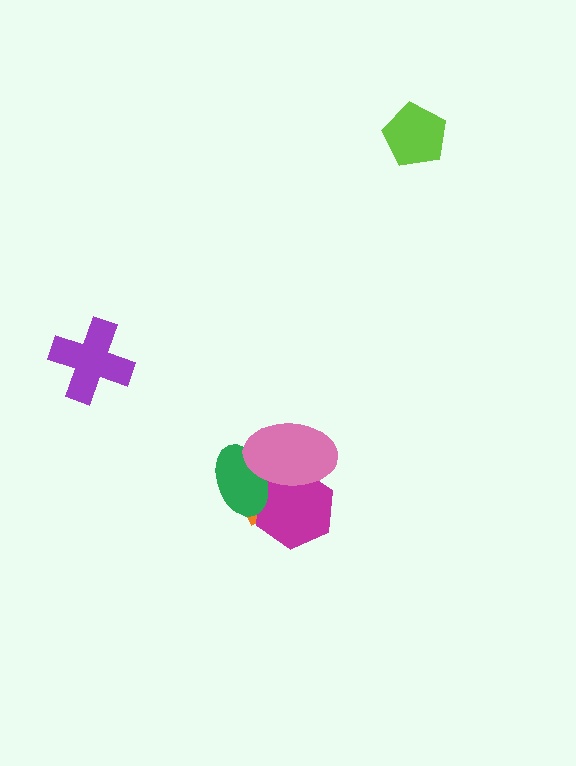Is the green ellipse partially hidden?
Yes, it is partially covered by another shape.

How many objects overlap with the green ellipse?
3 objects overlap with the green ellipse.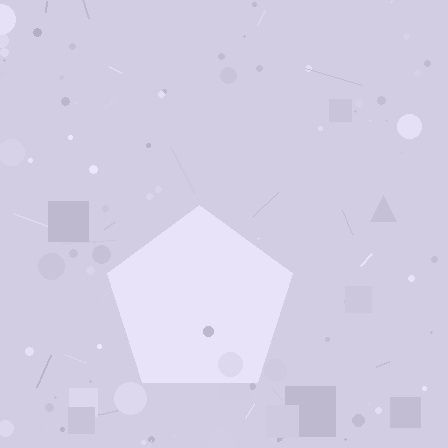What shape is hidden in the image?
A pentagon is hidden in the image.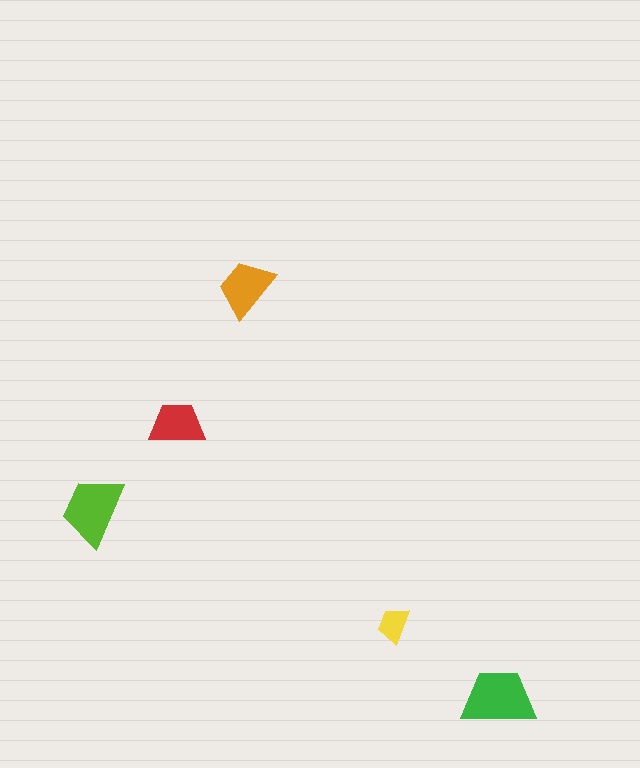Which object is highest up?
The orange trapezoid is topmost.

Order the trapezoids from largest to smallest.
the green one, the lime one, the orange one, the red one, the yellow one.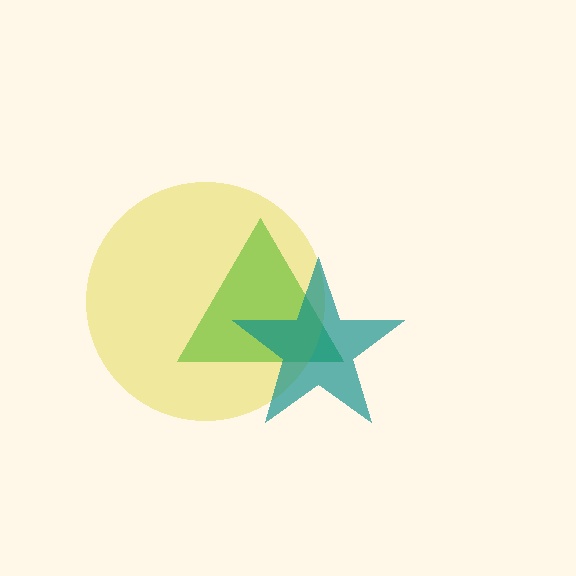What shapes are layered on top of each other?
The layered shapes are: a green triangle, a yellow circle, a teal star.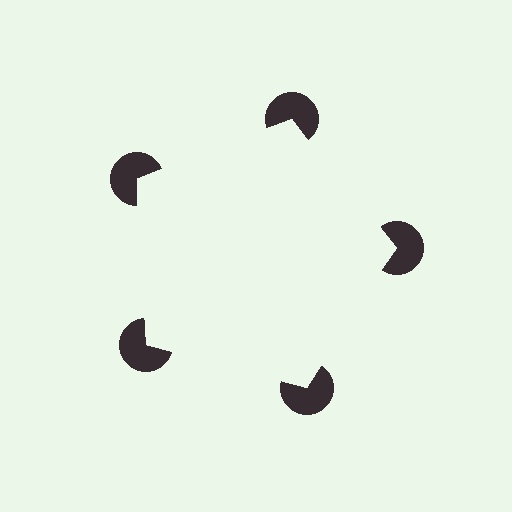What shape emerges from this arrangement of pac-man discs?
An illusory pentagon — its edges are inferred from the aligned wedge cuts in the pac-man discs, not physically drawn.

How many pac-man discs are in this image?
There are 5 — one at each vertex of the illusory pentagon.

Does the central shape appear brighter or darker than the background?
It typically appears slightly brighter than the background, even though no actual brightness change is drawn.